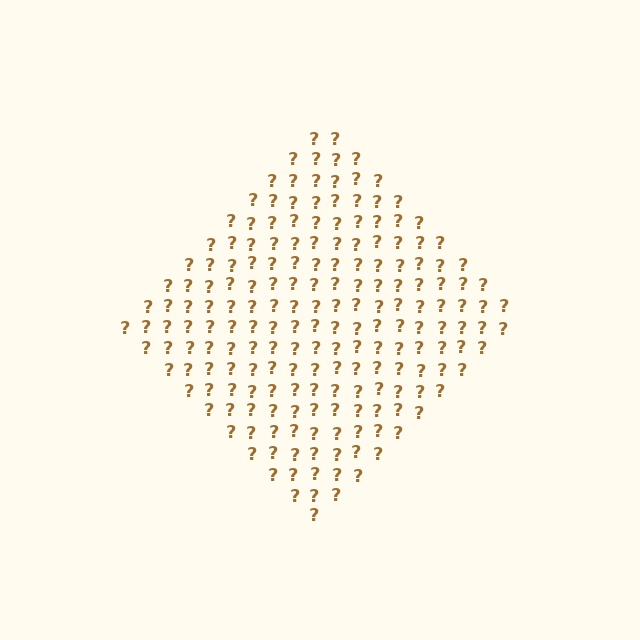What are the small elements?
The small elements are question marks.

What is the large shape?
The large shape is a diamond.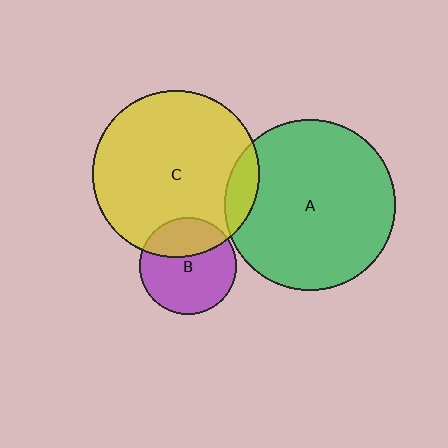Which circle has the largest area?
Circle A (green).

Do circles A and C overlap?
Yes.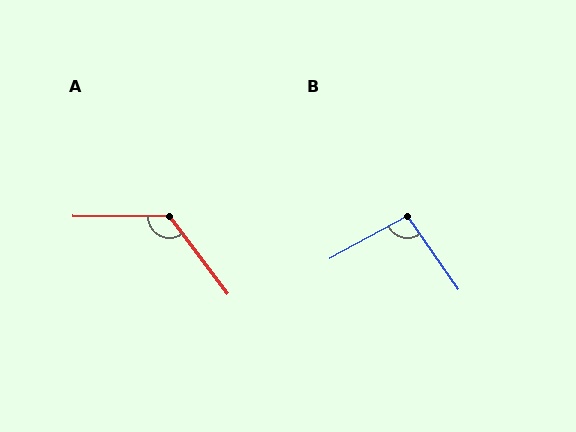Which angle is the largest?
A, at approximately 127 degrees.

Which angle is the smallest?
B, at approximately 96 degrees.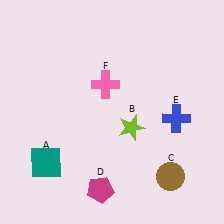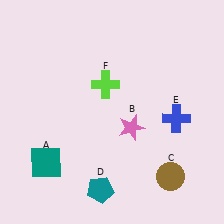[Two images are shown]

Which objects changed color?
B changed from lime to pink. D changed from magenta to teal. F changed from pink to lime.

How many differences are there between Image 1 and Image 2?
There are 3 differences between the two images.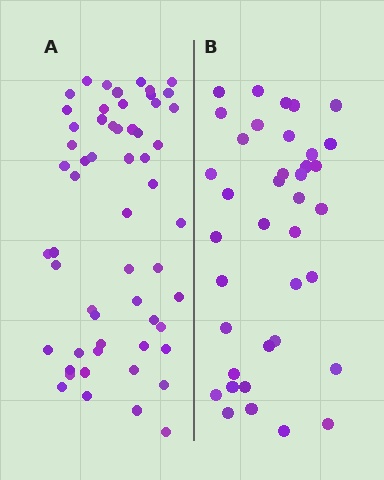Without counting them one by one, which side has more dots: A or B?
Region A (the left region) has more dots.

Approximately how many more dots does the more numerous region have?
Region A has approximately 20 more dots than region B.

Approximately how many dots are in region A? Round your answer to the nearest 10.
About 60 dots. (The exact count is 57, which rounds to 60.)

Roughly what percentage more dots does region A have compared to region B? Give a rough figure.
About 50% more.